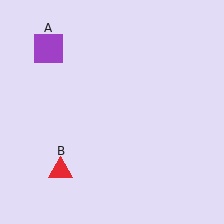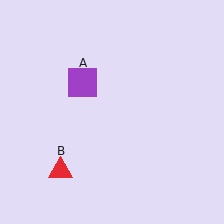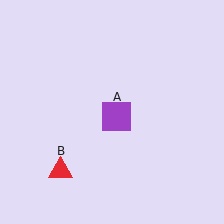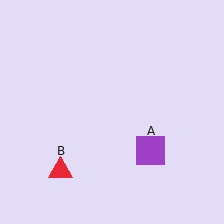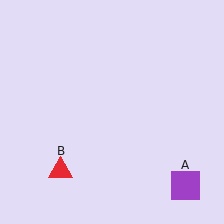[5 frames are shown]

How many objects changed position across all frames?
1 object changed position: purple square (object A).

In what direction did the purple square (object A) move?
The purple square (object A) moved down and to the right.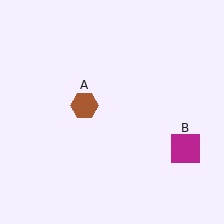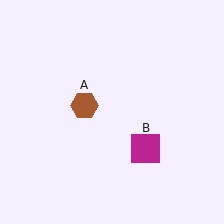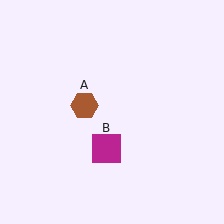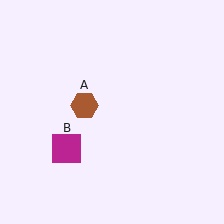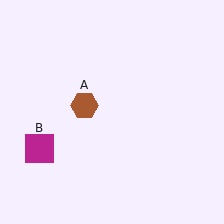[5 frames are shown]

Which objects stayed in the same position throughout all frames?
Brown hexagon (object A) remained stationary.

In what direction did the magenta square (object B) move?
The magenta square (object B) moved left.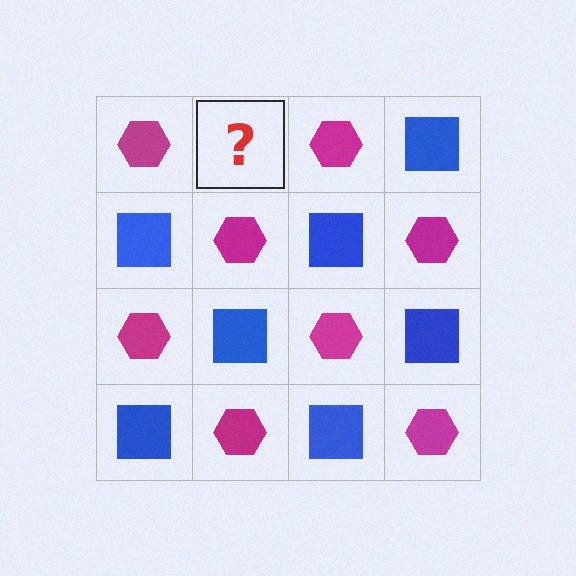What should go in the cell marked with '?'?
The missing cell should contain a blue square.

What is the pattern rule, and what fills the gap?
The rule is that it alternates magenta hexagon and blue square in a checkerboard pattern. The gap should be filled with a blue square.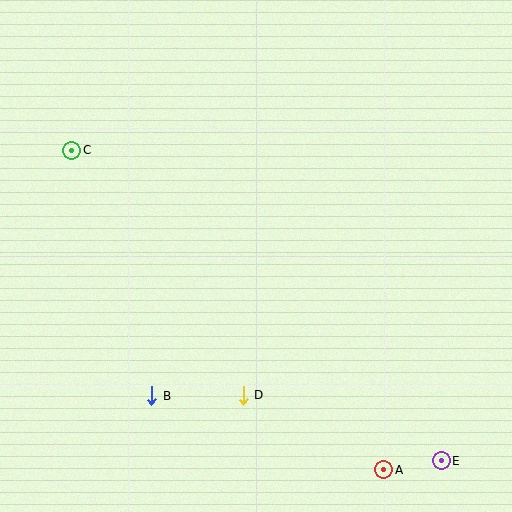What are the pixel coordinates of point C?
Point C is at (72, 150).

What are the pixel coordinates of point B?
Point B is at (152, 396).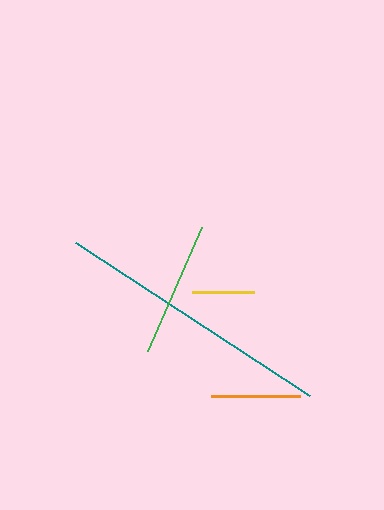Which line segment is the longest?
The teal line is the longest at approximately 280 pixels.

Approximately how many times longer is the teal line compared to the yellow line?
The teal line is approximately 4.5 times the length of the yellow line.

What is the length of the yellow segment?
The yellow segment is approximately 62 pixels long.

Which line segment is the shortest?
The yellow line is the shortest at approximately 62 pixels.